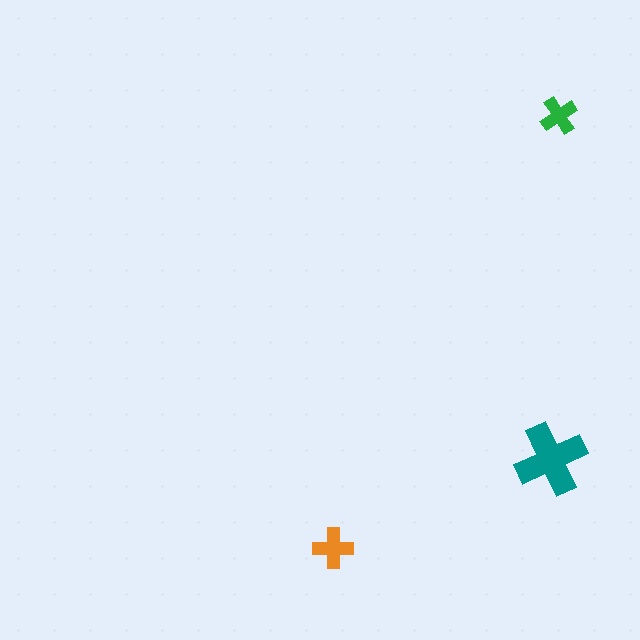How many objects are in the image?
There are 3 objects in the image.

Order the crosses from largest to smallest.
the teal one, the orange one, the green one.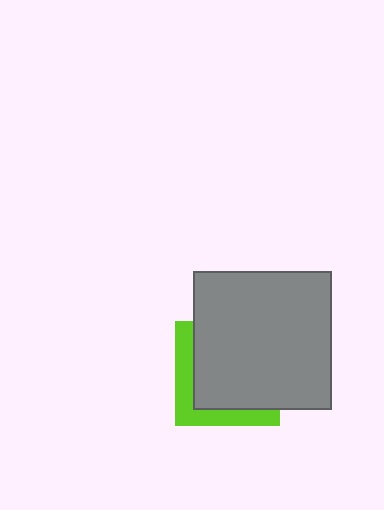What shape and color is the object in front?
The object in front is a gray square.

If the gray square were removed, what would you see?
You would see the complete lime square.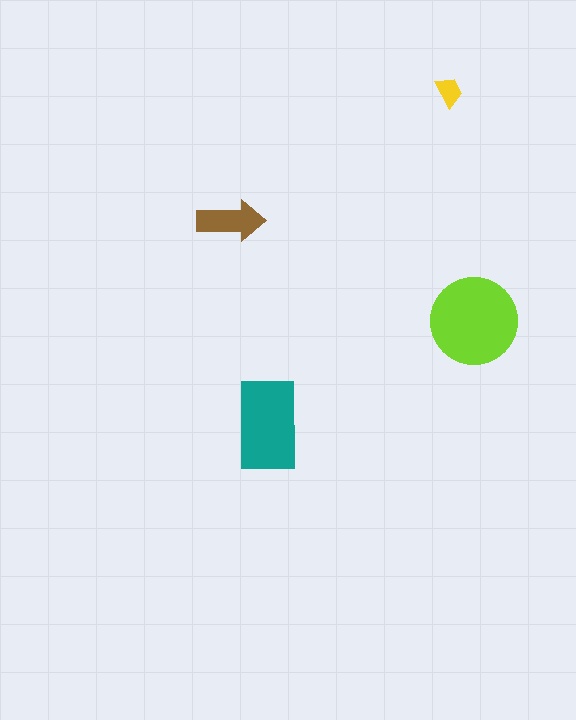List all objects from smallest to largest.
The yellow trapezoid, the brown arrow, the teal rectangle, the lime circle.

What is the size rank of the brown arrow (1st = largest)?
3rd.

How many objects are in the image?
There are 4 objects in the image.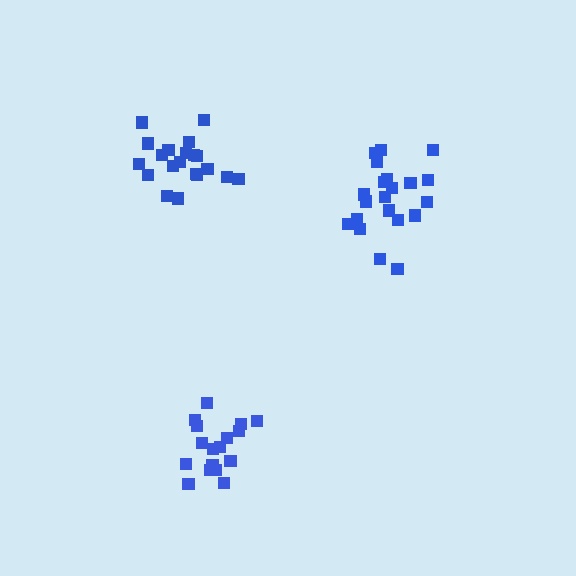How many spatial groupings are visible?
There are 3 spatial groupings.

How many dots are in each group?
Group 1: 20 dots, Group 2: 17 dots, Group 3: 21 dots (58 total).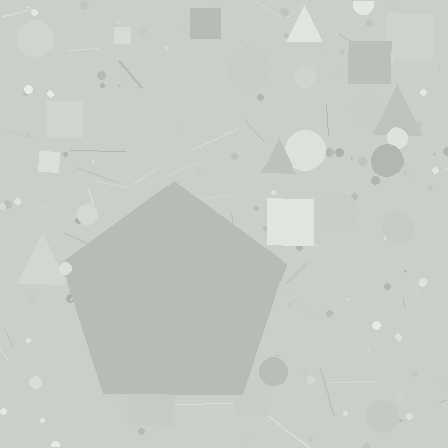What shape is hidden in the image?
A pentagon is hidden in the image.